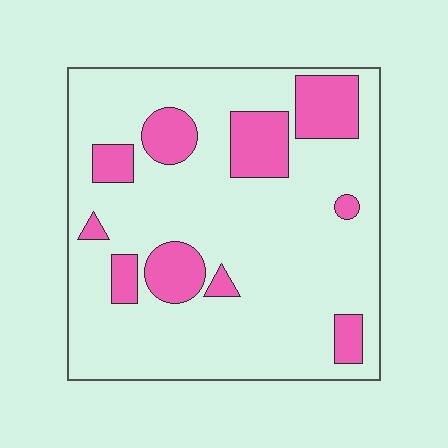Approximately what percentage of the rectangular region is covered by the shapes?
Approximately 20%.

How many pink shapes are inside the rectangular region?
10.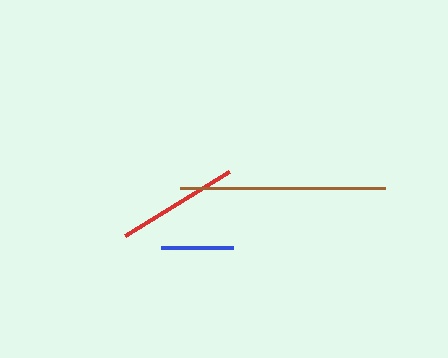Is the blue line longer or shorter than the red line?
The red line is longer than the blue line.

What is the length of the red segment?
The red segment is approximately 122 pixels long.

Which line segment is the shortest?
The blue line is the shortest at approximately 72 pixels.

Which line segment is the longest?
The brown line is the longest at approximately 205 pixels.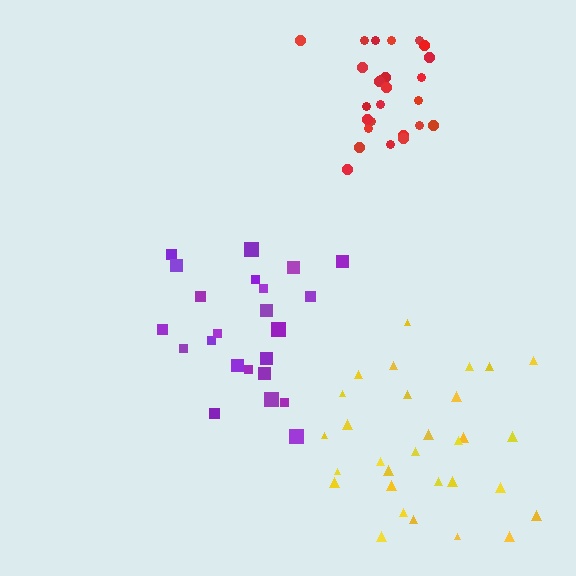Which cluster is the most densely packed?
Red.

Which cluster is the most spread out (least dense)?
Yellow.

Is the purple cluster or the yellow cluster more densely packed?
Purple.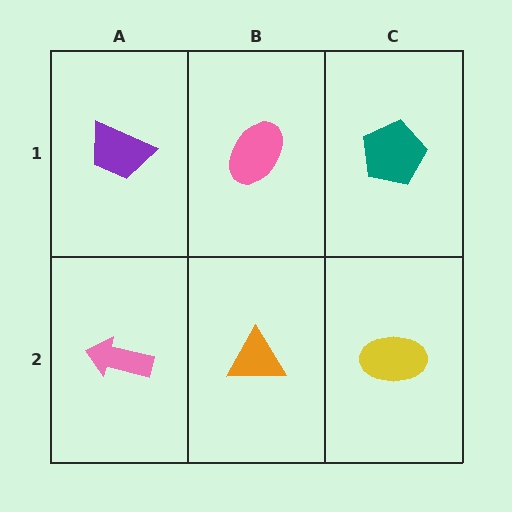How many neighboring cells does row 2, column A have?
2.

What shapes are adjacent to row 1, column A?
A pink arrow (row 2, column A), a pink ellipse (row 1, column B).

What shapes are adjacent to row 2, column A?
A purple trapezoid (row 1, column A), an orange triangle (row 2, column B).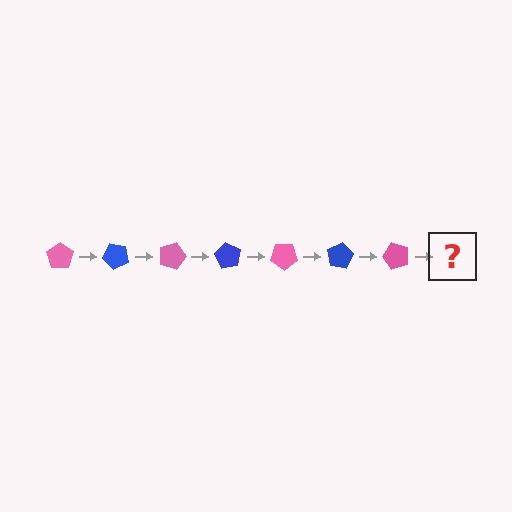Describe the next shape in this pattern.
It should be a blue pentagon, rotated 315 degrees from the start.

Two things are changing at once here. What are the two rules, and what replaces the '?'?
The two rules are that it rotates 45 degrees each step and the color cycles through pink and blue. The '?' should be a blue pentagon, rotated 315 degrees from the start.